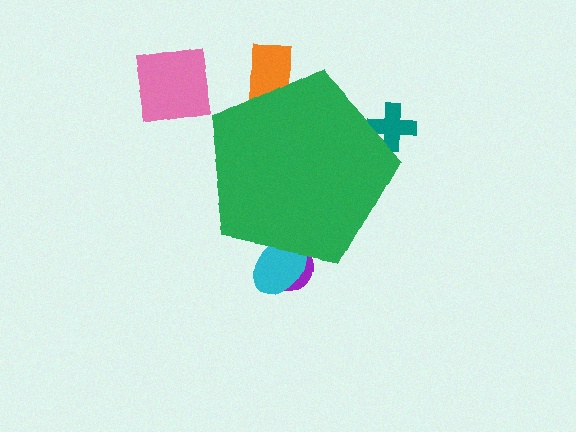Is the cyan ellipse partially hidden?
Yes, the cyan ellipse is partially hidden behind the green pentagon.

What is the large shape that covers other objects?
A green pentagon.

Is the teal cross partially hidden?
Yes, the teal cross is partially hidden behind the green pentagon.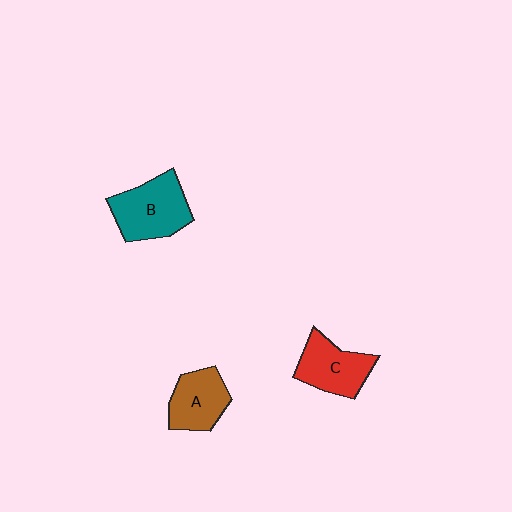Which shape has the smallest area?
Shape A (brown).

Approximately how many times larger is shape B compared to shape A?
Approximately 1.3 times.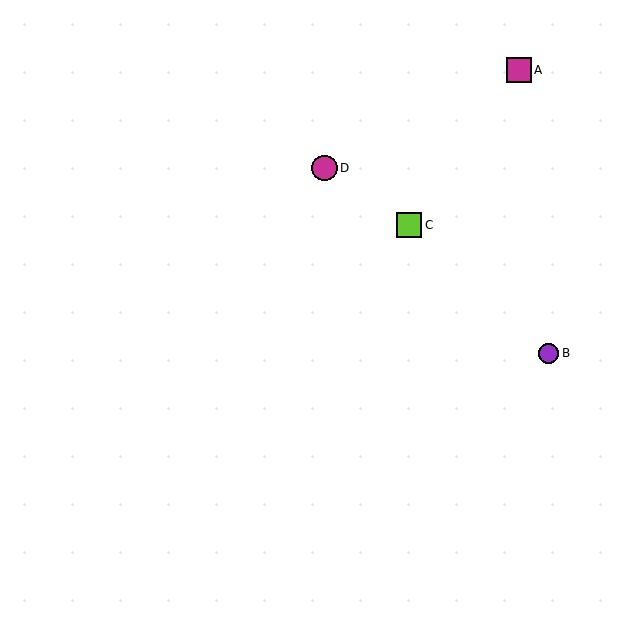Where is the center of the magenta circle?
The center of the magenta circle is at (324, 168).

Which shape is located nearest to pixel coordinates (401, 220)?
The lime square (labeled C) at (409, 225) is nearest to that location.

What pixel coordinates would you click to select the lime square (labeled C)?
Click at (409, 225) to select the lime square C.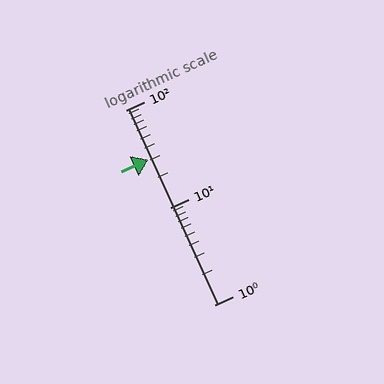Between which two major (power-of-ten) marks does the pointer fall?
The pointer is between 10 and 100.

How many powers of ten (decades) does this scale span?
The scale spans 2 decades, from 1 to 100.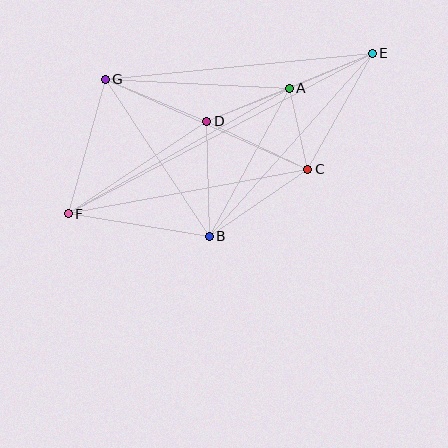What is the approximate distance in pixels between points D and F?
The distance between D and F is approximately 166 pixels.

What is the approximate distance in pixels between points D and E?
The distance between D and E is approximately 179 pixels.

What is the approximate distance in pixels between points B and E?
The distance between B and E is approximately 245 pixels.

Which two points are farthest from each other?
Points E and F are farthest from each other.